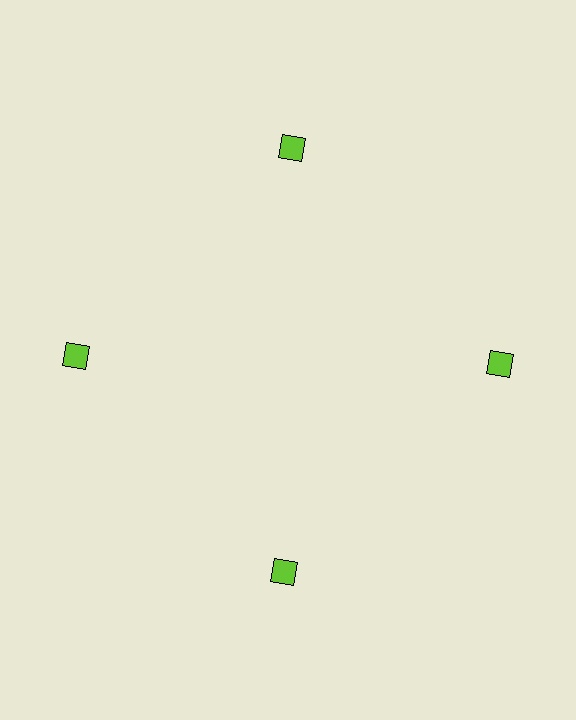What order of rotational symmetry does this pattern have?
This pattern has 4-fold rotational symmetry.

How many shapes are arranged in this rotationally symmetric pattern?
There are 4 shapes, arranged in 4 groups of 1.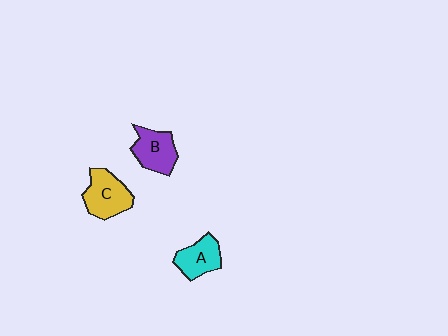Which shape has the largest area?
Shape C (yellow).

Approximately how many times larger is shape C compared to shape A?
Approximately 1.2 times.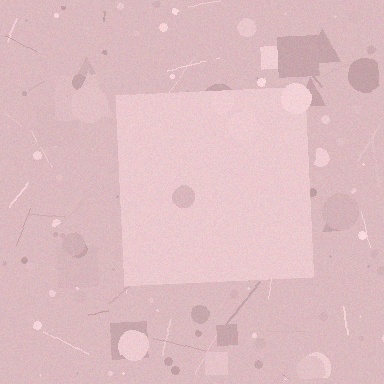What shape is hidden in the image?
A square is hidden in the image.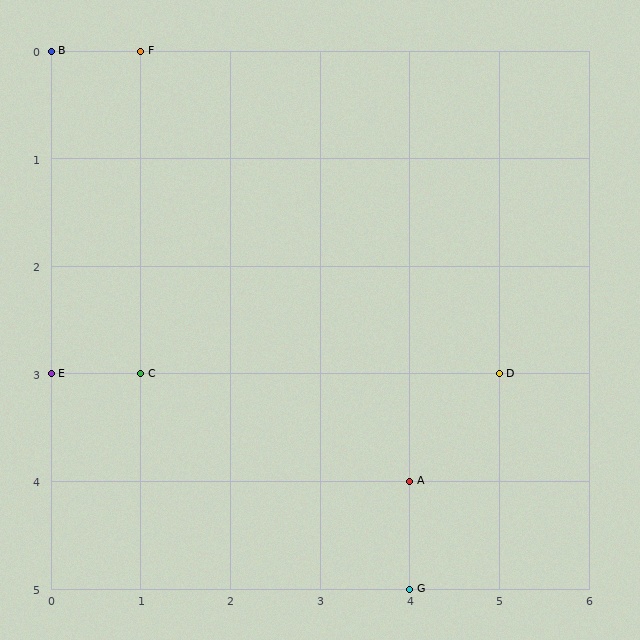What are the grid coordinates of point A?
Point A is at grid coordinates (4, 4).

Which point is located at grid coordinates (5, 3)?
Point D is at (5, 3).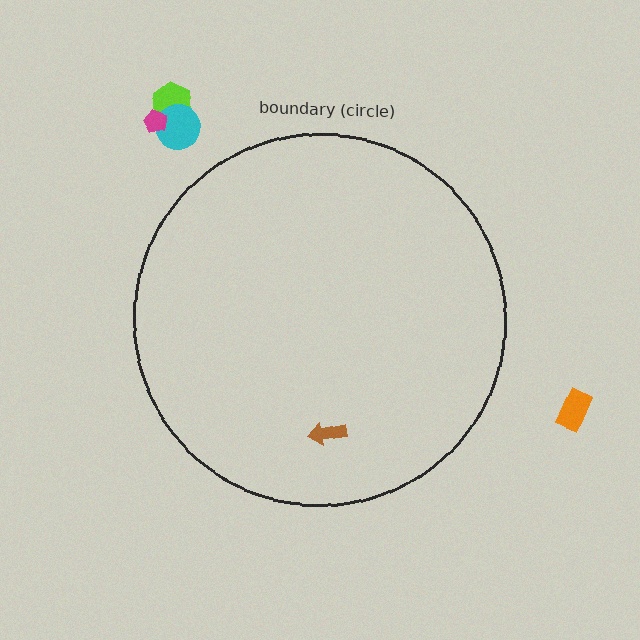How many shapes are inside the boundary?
1 inside, 4 outside.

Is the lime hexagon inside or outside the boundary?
Outside.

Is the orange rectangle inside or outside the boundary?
Outside.